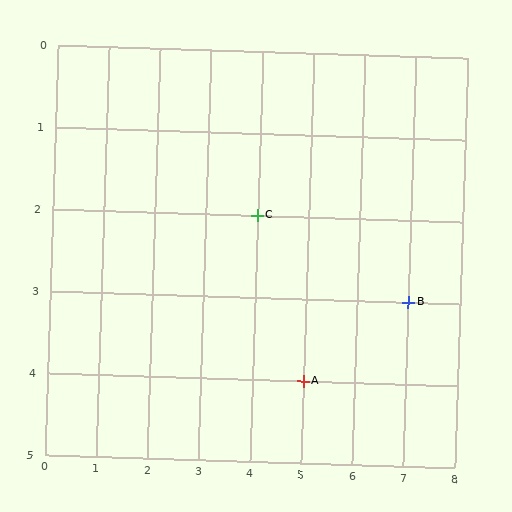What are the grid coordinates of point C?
Point C is at grid coordinates (4, 2).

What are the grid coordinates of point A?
Point A is at grid coordinates (5, 4).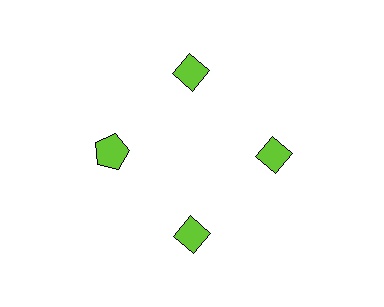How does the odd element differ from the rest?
It has a different shape: pentagon instead of diamond.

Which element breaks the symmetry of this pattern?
The lime pentagon at roughly the 9 o'clock position breaks the symmetry. All other shapes are lime diamonds.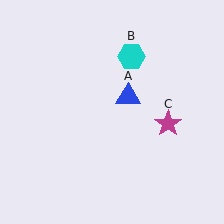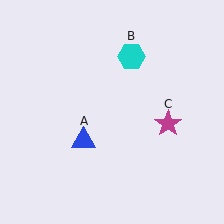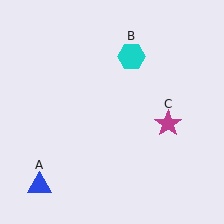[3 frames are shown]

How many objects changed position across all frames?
1 object changed position: blue triangle (object A).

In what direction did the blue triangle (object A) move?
The blue triangle (object A) moved down and to the left.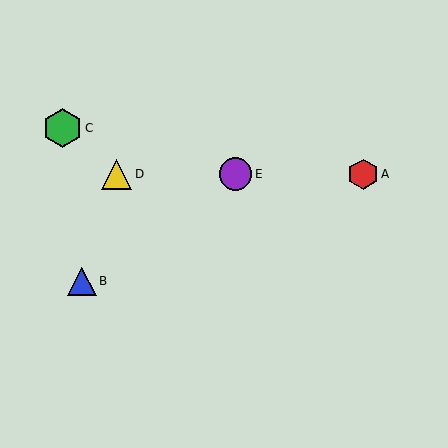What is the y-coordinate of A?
Object A is at y≈174.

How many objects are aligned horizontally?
3 objects (A, D, E) are aligned horizontally.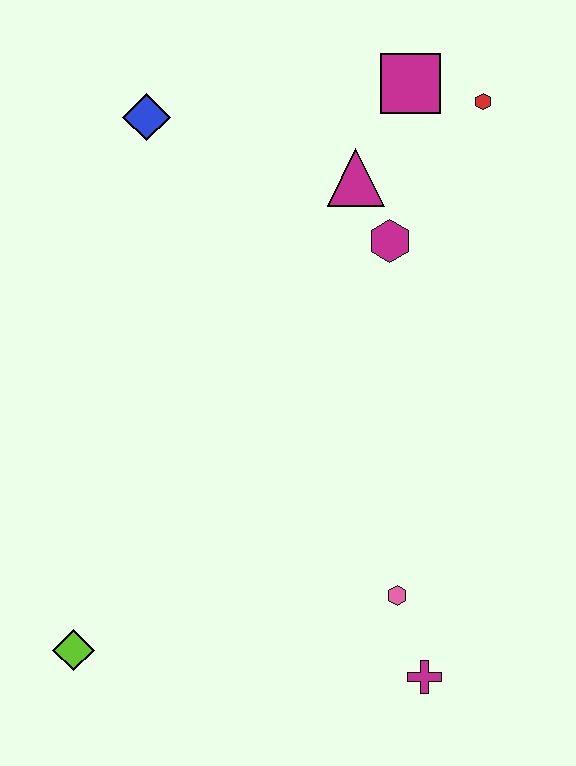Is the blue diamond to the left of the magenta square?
Yes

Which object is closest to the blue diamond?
The magenta triangle is closest to the blue diamond.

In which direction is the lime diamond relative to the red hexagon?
The lime diamond is below the red hexagon.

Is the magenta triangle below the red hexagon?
Yes